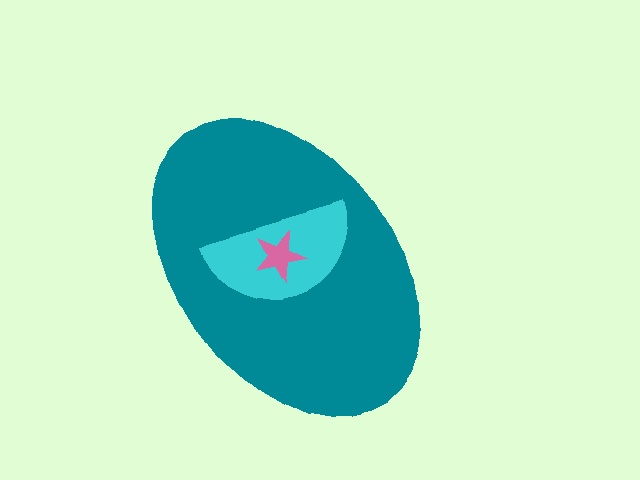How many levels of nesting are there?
3.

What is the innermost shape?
The pink star.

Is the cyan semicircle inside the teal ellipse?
Yes.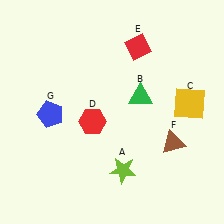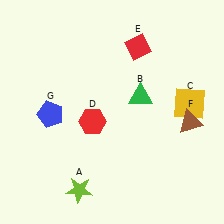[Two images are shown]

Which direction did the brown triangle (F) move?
The brown triangle (F) moved up.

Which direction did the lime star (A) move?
The lime star (A) moved left.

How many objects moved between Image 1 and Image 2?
2 objects moved between the two images.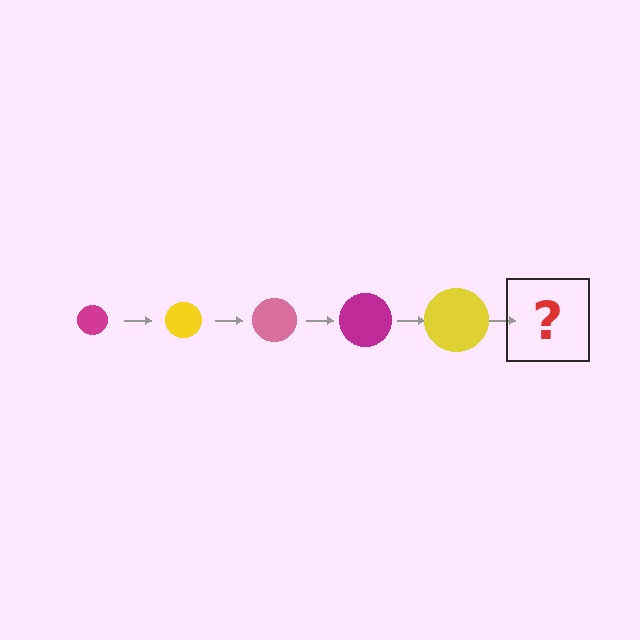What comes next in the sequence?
The next element should be a pink circle, larger than the previous one.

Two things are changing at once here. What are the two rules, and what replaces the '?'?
The two rules are that the circle grows larger each step and the color cycles through magenta, yellow, and pink. The '?' should be a pink circle, larger than the previous one.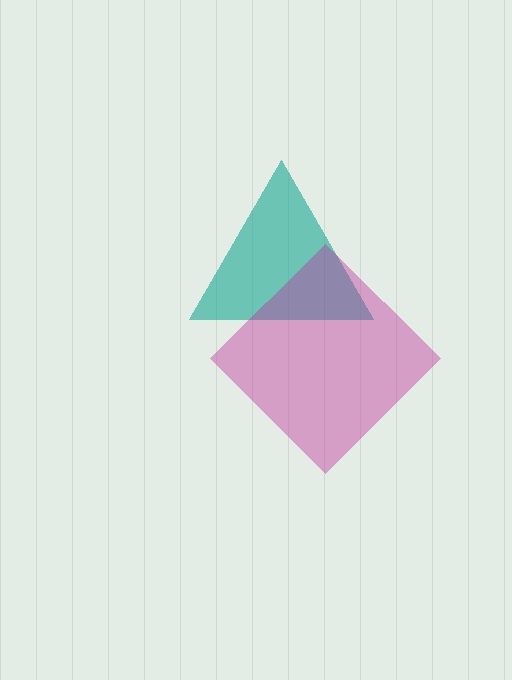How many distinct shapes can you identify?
There are 2 distinct shapes: a teal triangle, a magenta diamond.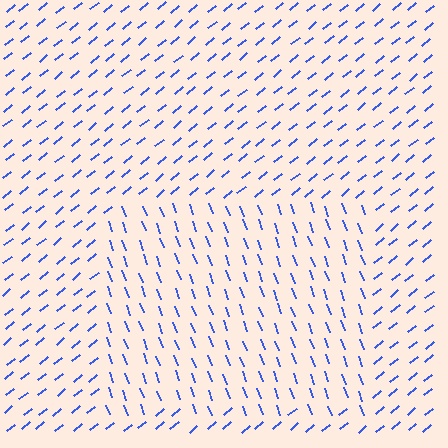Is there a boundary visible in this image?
Yes, there is a texture boundary formed by a change in line orientation.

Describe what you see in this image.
The image is filled with small blue line segments. A rectangle region in the image has lines oriented differently from the surrounding lines, creating a visible texture boundary.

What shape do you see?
I see a rectangle.